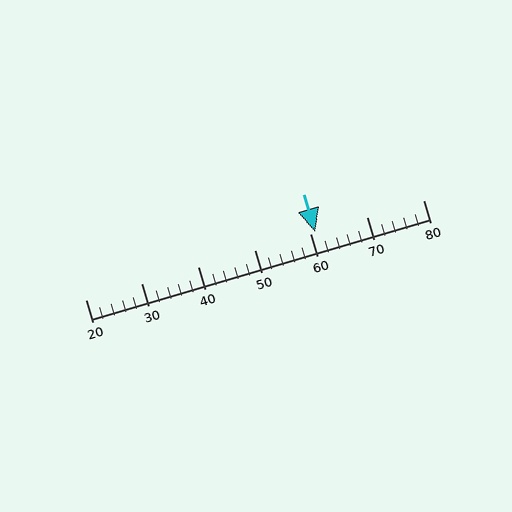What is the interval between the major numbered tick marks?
The major tick marks are spaced 10 units apart.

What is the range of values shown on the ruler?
The ruler shows values from 20 to 80.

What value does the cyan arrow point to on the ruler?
The cyan arrow points to approximately 61.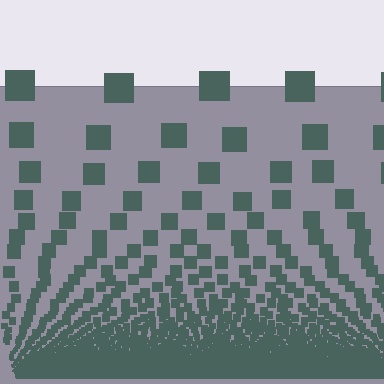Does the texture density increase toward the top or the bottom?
Density increases toward the bottom.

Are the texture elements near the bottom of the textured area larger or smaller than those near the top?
Smaller. The gradient is inverted — elements near the bottom are smaller and denser.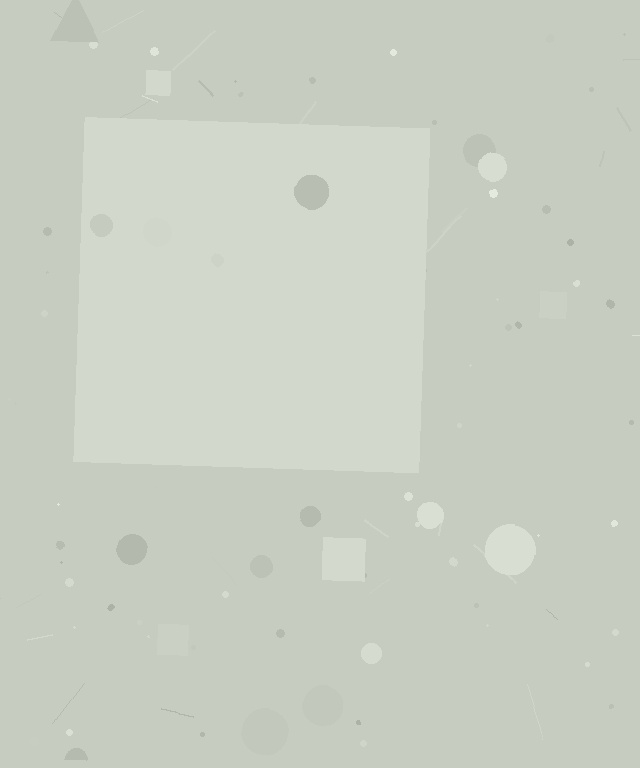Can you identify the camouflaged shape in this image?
The camouflaged shape is a square.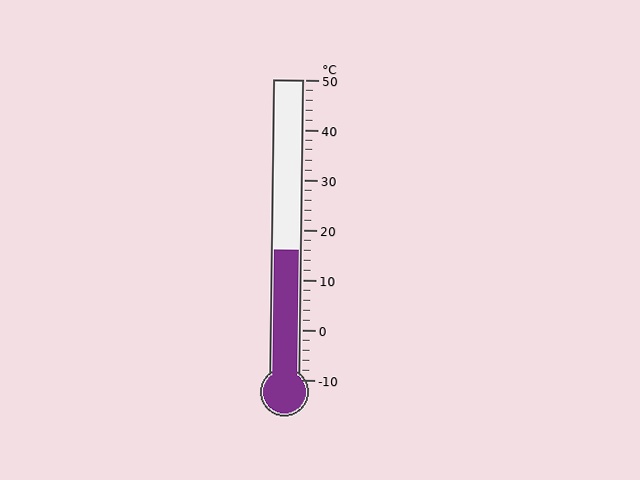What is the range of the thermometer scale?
The thermometer scale ranges from -10°C to 50°C.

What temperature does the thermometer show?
The thermometer shows approximately 16°C.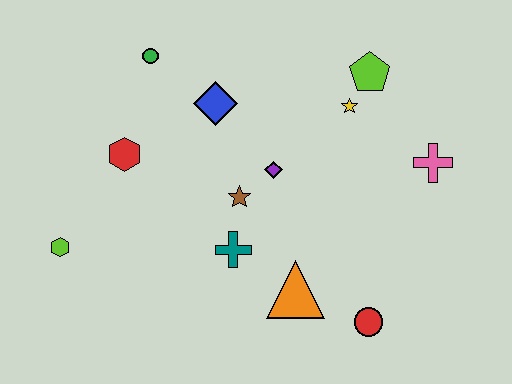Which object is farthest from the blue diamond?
The red circle is farthest from the blue diamond.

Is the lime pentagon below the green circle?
Yes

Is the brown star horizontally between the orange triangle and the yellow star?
No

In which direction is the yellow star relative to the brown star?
The yellow star is to the right of the brown star.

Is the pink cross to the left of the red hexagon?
No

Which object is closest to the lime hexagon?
The red hexagon is closest to the lime hexagon.